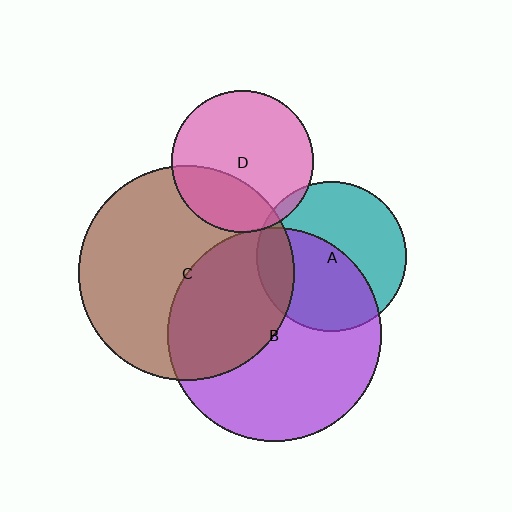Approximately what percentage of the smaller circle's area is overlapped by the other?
Approximately 40%.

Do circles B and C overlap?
Yes.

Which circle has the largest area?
Circle C (brown).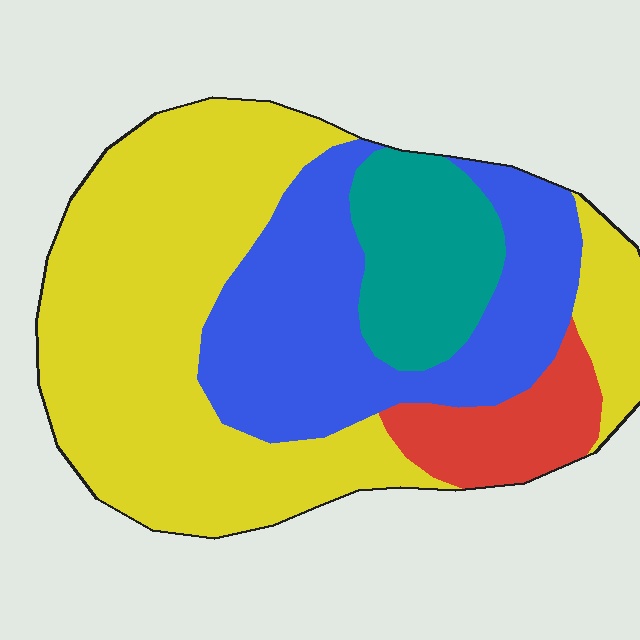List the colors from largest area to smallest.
From largest to smallest: yellow, blue, teal, red.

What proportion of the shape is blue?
Blue takes up about one quarter (1/4) of the shape.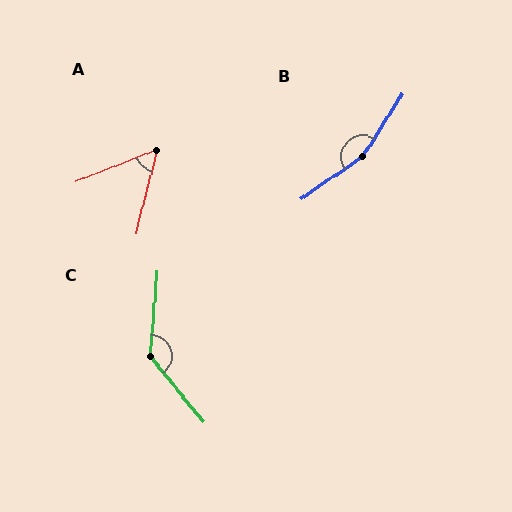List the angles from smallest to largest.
A (54°), C (136°), B (158°).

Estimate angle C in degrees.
Approximately 136 degrees.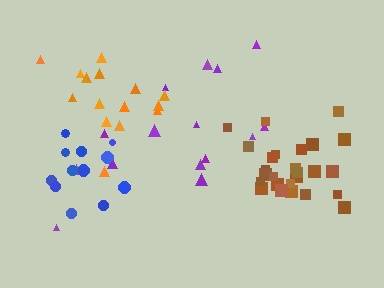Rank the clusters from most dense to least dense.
brown, orange, blue, purple.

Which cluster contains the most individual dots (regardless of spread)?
Brown (26).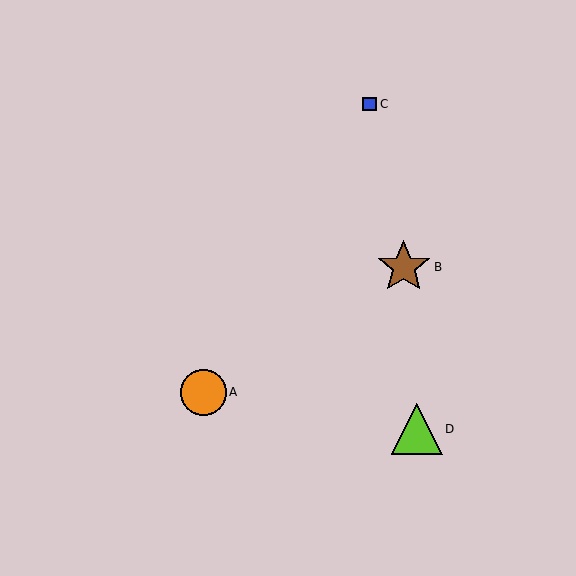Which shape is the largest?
The brown star (labeled B) is the largest.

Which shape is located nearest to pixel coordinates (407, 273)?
The brown star (labeled B) at (404, 267) is nearest to that location.